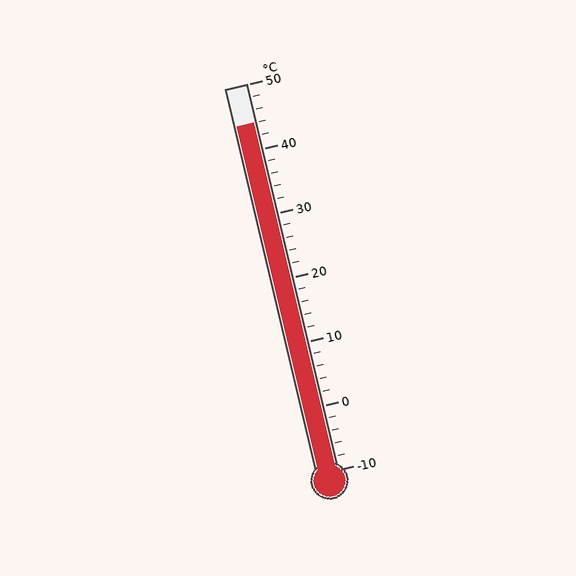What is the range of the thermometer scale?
The thermometer scale ranges from -10°C to 50°C.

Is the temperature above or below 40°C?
The temperature is above 40°C.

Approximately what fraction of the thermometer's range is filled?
The thermometer is filled to approximately 90% of its range.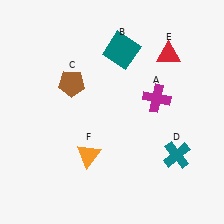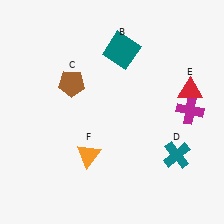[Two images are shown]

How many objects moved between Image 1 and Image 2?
2 objects moved between the two images.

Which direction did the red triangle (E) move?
The red triangle (E) moved down.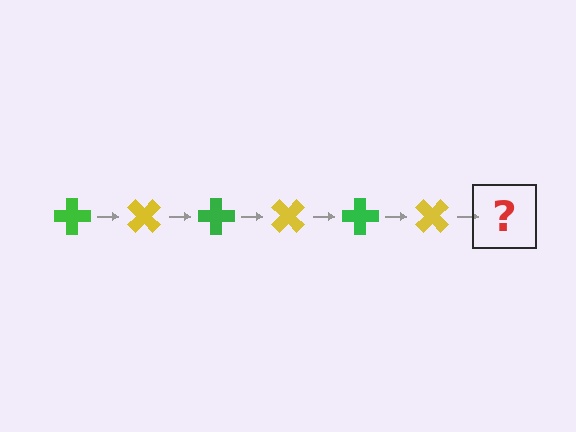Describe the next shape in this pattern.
It should be a green cross, rotated 270 degrees from the start.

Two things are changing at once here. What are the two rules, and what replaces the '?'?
The two rules are that it rotates 45 degrees each step and the color cycles through green and yellow. The '?' should be a green cross, rotated 270 degrees from the start.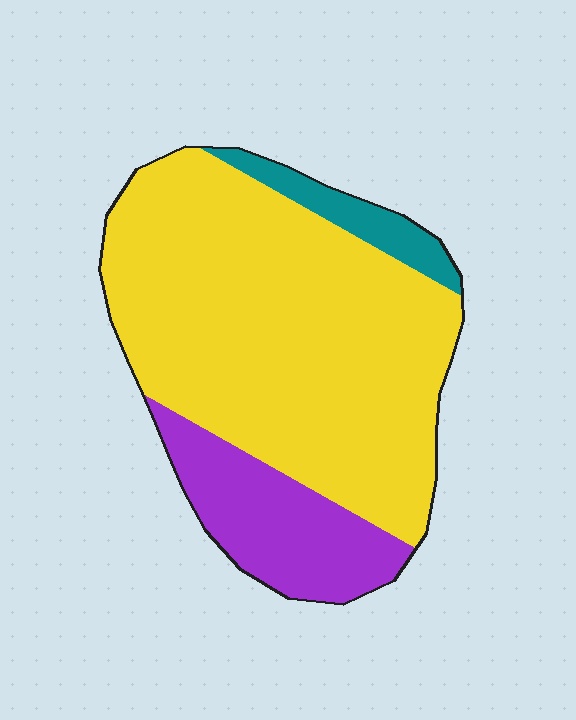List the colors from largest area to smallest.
From largest to smallest: yellow, purple, teal.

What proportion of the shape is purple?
Purple takes up about one fifth (1/5) of the shape.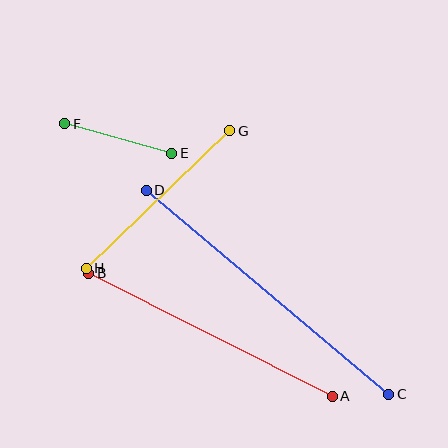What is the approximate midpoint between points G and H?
The midpoint is at approximately (158, 199) pixels.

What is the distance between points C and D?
The distance is approximately 317 pixels.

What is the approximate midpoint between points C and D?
The midpoint is at approximately (267, 292) pixels.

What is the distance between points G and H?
The distance is approximately 199 pixels.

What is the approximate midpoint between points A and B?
The midpoint is at approximately (210, 335) pixels.